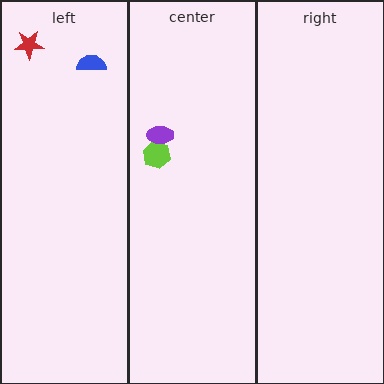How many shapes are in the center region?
2.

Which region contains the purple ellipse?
The center region.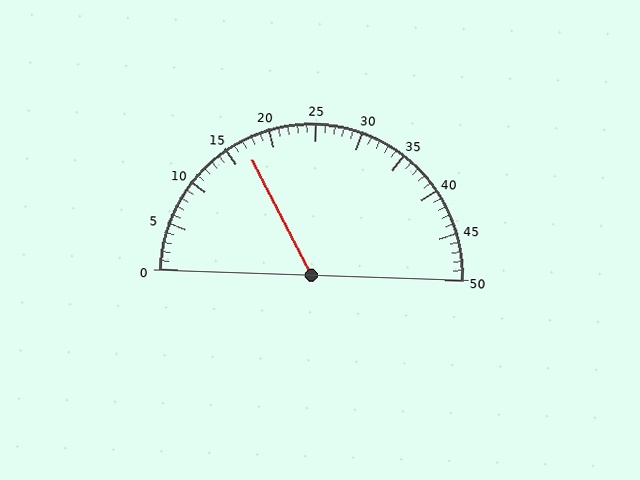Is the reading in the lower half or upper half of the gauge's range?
The reading is in the lower half of the range (0 to 50).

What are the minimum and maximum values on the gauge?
The gauge ranges from 0 to 50.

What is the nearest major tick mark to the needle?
The nearest major tick mark is 15.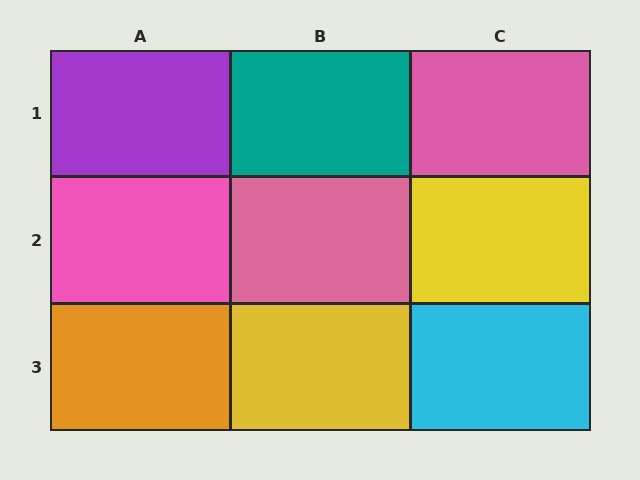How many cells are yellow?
2 cells are yellow.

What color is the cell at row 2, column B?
Pink.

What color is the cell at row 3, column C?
Cyan.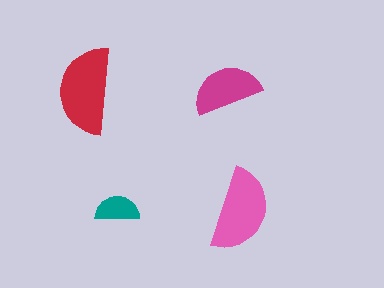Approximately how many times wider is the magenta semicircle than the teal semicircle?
About 1.5 times wider.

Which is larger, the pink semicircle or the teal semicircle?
The pink one.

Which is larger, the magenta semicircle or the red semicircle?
The red one.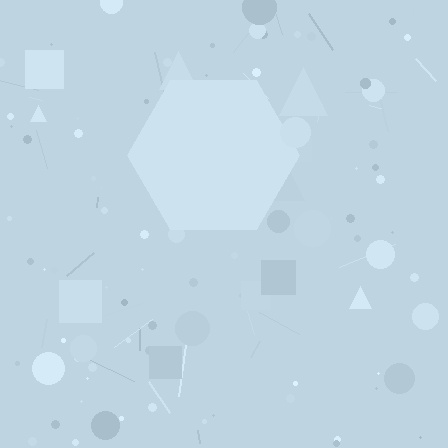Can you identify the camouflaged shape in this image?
The camouflaged shape is a hexagon.